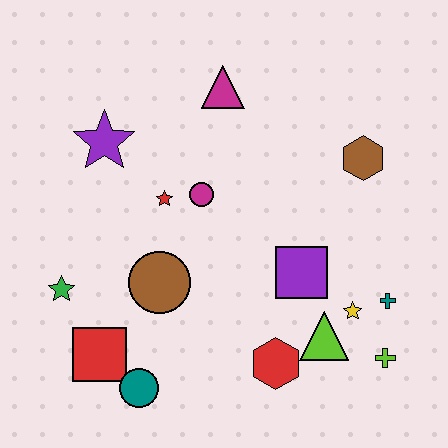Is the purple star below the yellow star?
No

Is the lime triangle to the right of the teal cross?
No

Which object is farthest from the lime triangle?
The purple star is farthest from the lime triangle.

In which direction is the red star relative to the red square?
The red star is above the red square.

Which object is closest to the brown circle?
The red star is closest to the brown circle.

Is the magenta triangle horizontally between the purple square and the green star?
Yes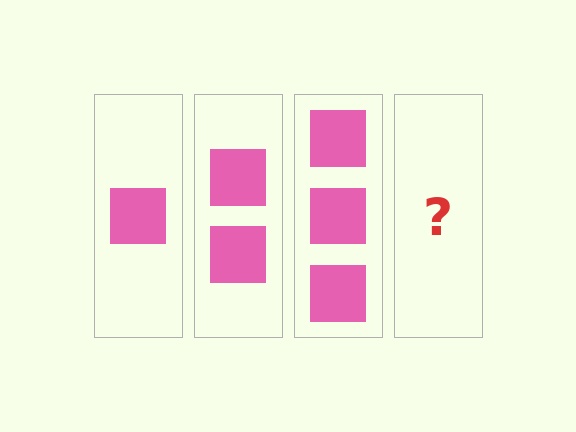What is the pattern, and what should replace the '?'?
The pattern is that each step adds one more square. The '?' should be 4 squares.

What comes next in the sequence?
The next element should be 4 squares.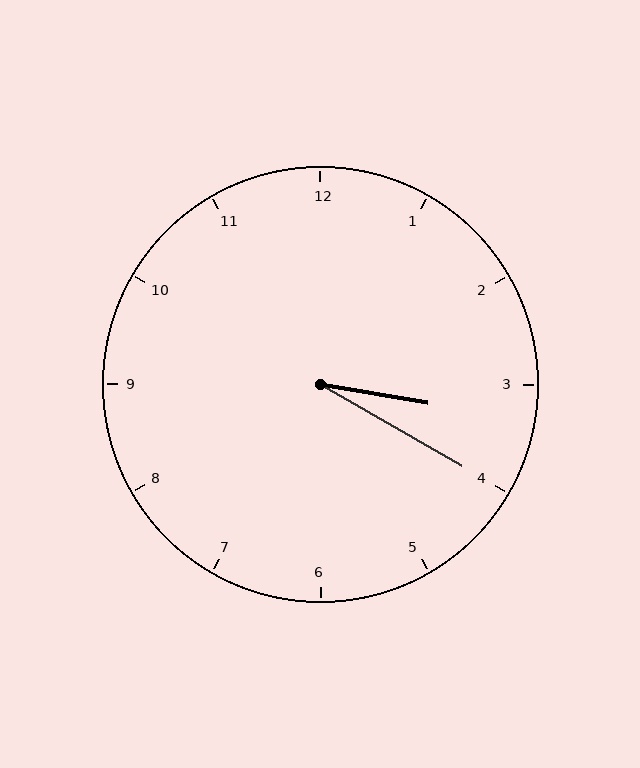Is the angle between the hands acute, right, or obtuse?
It is acute.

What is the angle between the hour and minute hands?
Approximately 20 degrees.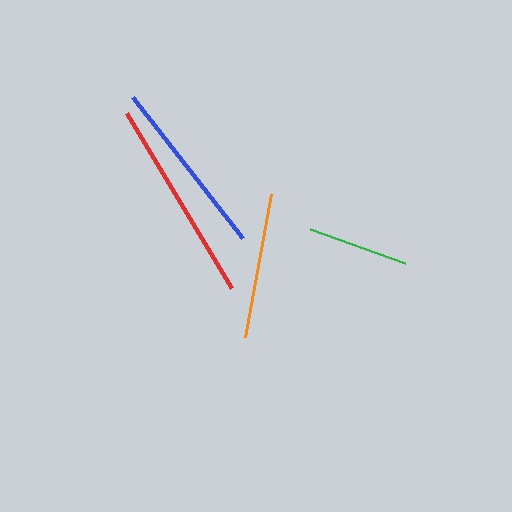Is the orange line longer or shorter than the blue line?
The blue line is longer than the orange line.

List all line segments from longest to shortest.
From longest to shortest: red, blue, orange, green.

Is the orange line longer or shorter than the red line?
The red line is longer than the orange line.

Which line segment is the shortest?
The green line is the shortest at approximately 100 pixels.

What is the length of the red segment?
The red segment is approximately 204 pixels long.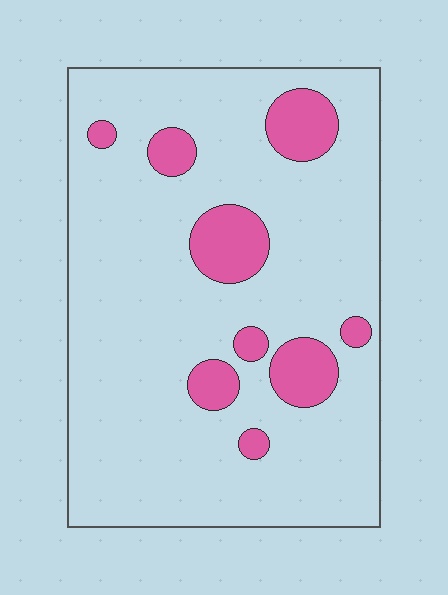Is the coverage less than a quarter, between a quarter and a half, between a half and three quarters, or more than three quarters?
Less than a quarter.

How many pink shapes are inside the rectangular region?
9.